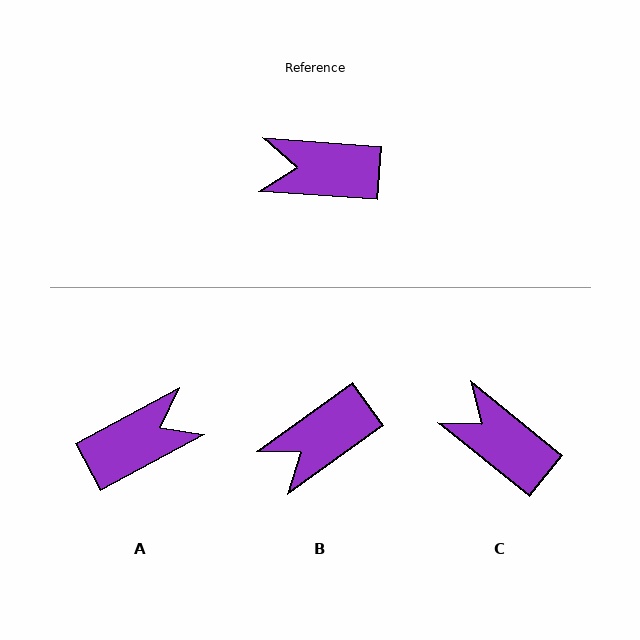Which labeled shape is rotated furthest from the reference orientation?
A, about 148 degrees away.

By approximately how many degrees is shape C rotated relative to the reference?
Approximately 35 degrees clockwise.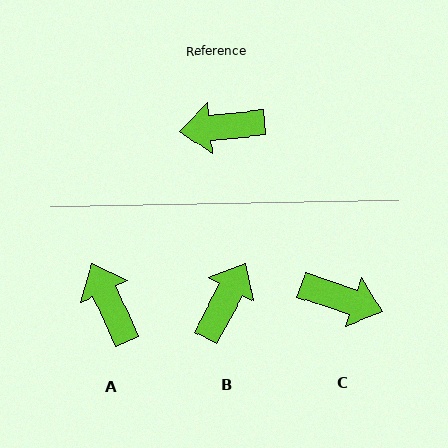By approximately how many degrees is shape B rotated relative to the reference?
Approximately 124 degrees clockwise.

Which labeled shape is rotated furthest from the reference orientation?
C, about 156 degrees away.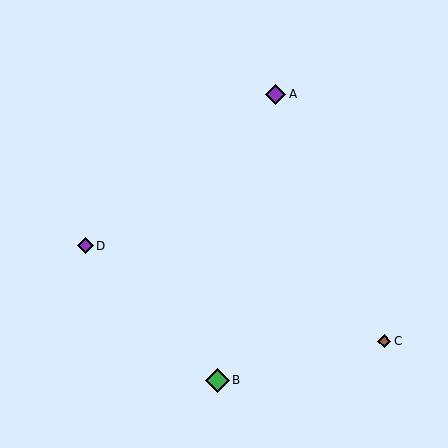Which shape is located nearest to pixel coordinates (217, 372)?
The green diamond (labeled B) at (217, 380) is nearest to that location.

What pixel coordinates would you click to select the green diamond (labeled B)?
Click at (217, 380) to select the green diamond B.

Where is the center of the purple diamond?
The center of the purple diamond is at (276, 94).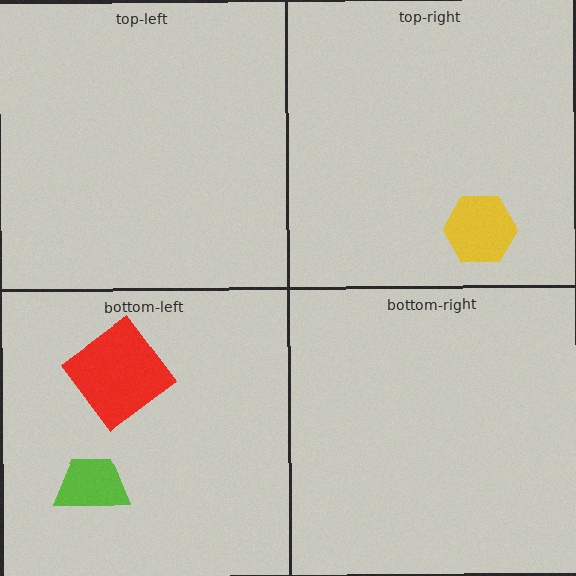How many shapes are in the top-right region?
1.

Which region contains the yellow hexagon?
The top-right region.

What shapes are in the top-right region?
The yellow hexagon.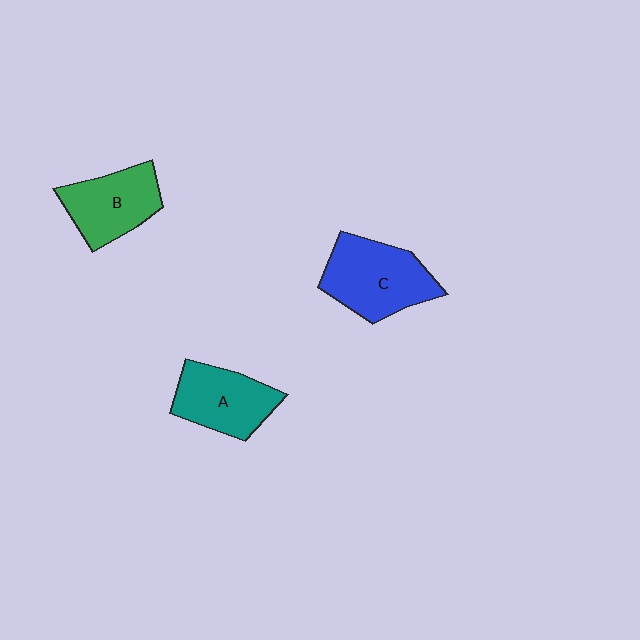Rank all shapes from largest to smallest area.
From largest to smallest: C (blue), A (teal), B (green).